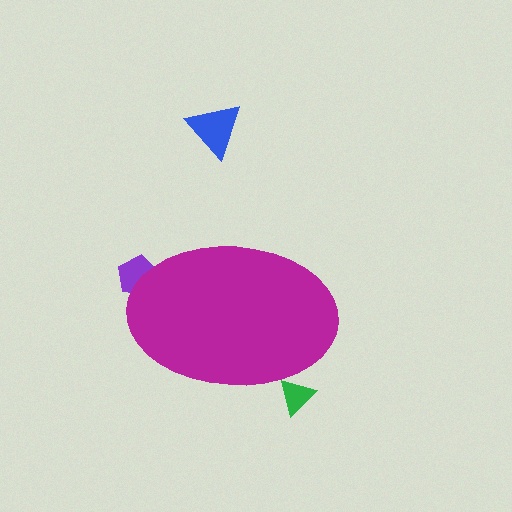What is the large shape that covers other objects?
A magenta ellipse.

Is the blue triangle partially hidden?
No, the blue triangle is fully visible.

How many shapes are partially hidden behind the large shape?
2 shapes are partially hidden.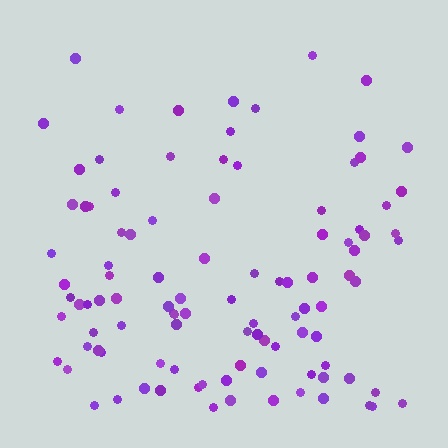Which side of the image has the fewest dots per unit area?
The top.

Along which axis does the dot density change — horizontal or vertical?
Vertical.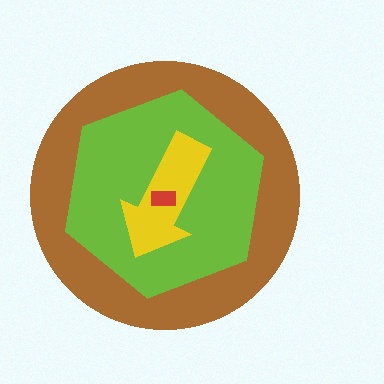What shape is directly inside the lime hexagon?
The yellow arrow.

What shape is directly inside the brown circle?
The lime hexagon.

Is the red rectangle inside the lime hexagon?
Yes.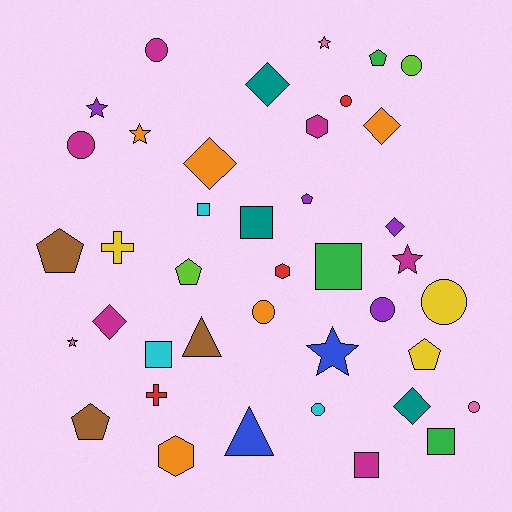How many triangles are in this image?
There are 2 triangles.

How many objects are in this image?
There are 40 objects.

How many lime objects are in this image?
There are 2 lime objects.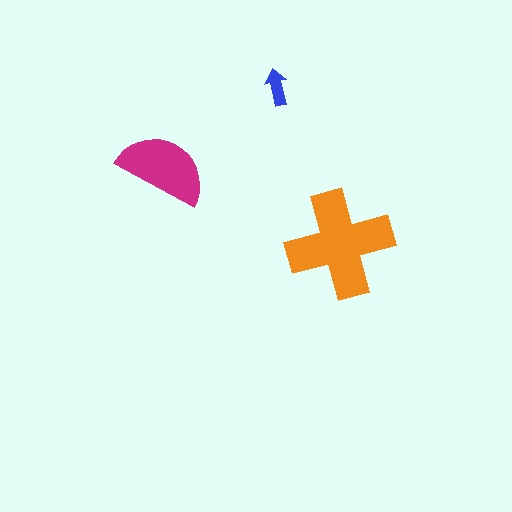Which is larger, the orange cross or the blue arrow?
The orange cross.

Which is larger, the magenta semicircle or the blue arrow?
The magenta semicircle.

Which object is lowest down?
The orange cross is bottommost.